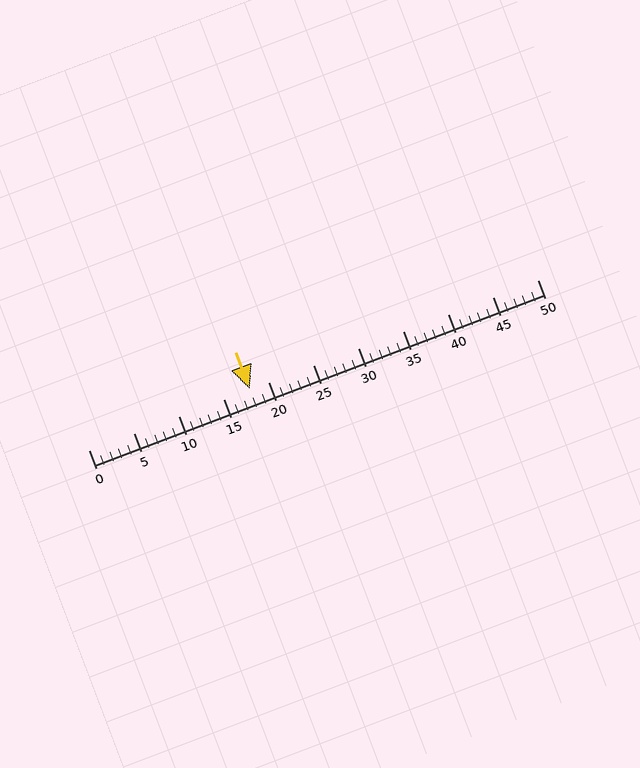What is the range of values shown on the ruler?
The ruler shows values from 0 to 50.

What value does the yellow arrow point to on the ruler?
The yellow arrow points to approximately 18.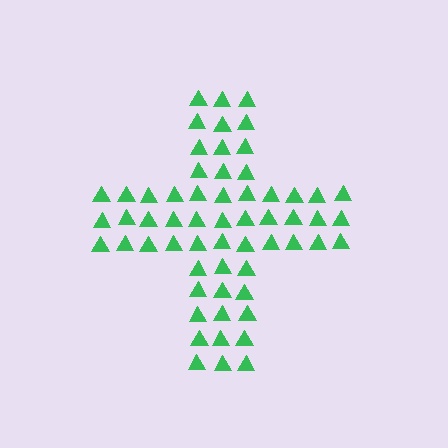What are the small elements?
The small elements are triangles.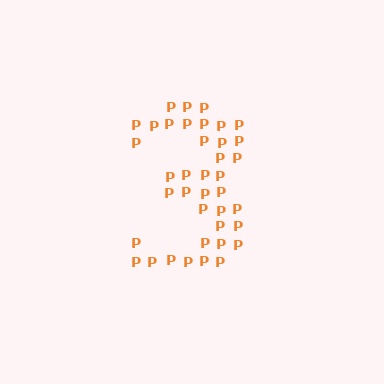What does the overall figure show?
The overall figure shows the digit 3.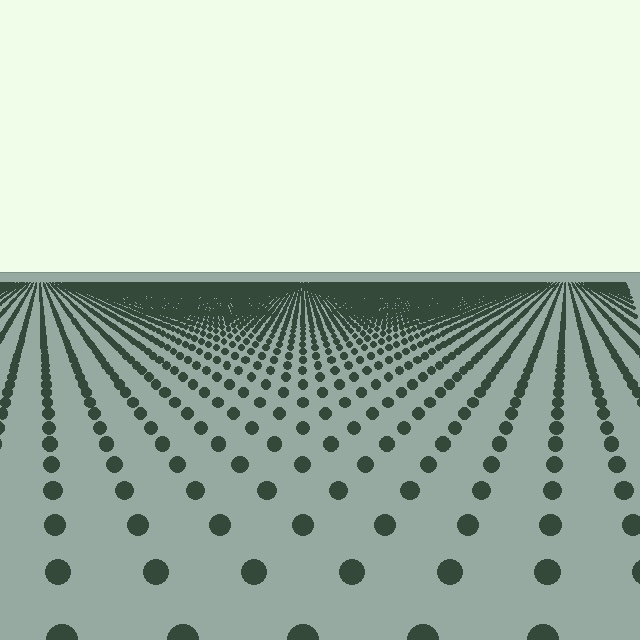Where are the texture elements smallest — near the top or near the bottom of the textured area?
Near the top.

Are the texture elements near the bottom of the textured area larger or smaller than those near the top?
Larger. Near the bottom, elements are closer to the viewer and appear at a bigger on-screen size.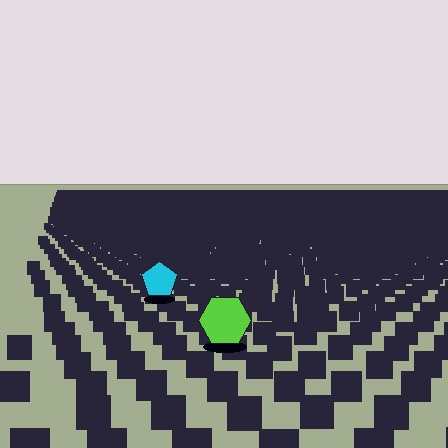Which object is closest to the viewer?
The lime hexagon is closest. The texture marks near it are larger and more spread out.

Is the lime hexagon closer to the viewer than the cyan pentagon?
Yes. The lime hexagon is closer — you can tell from the texture gradient: the ground texture is coarser near it.